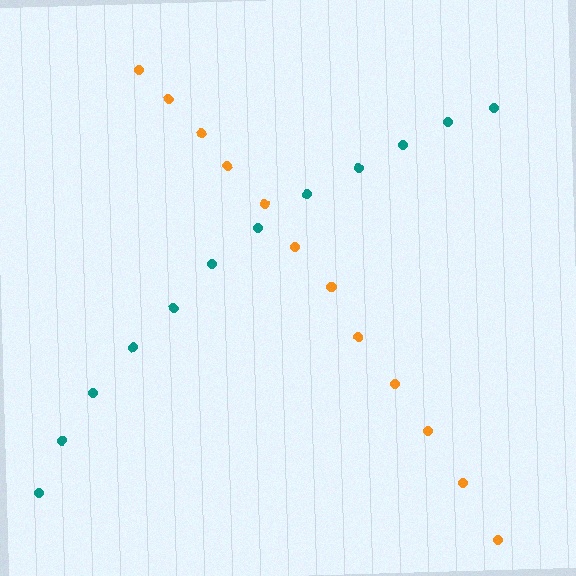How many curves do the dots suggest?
There are 2 distinct paths.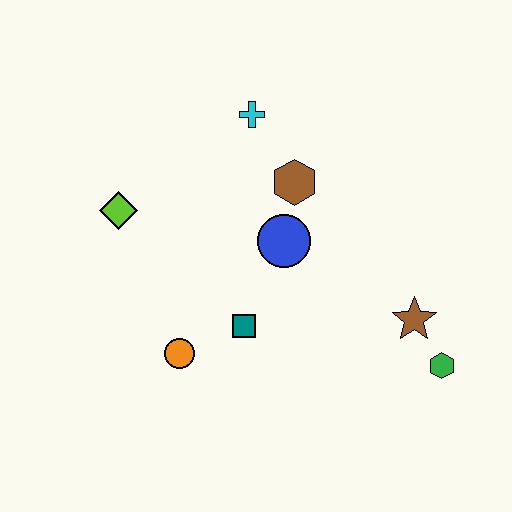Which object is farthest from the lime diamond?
The green hexagon is farthest from the lime diamond.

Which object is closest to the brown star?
The green hexagon is closest to the brown star.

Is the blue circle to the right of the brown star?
No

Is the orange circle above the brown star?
No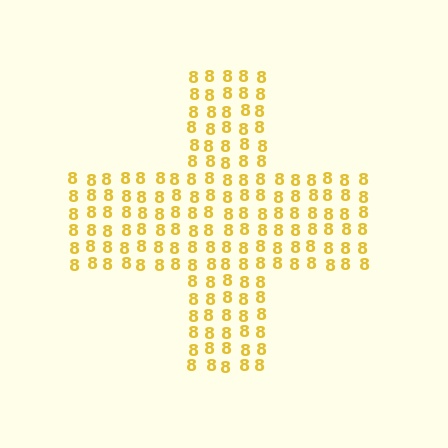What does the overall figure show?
The overall figure shows a cross.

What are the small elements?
The small elements are digit 8's.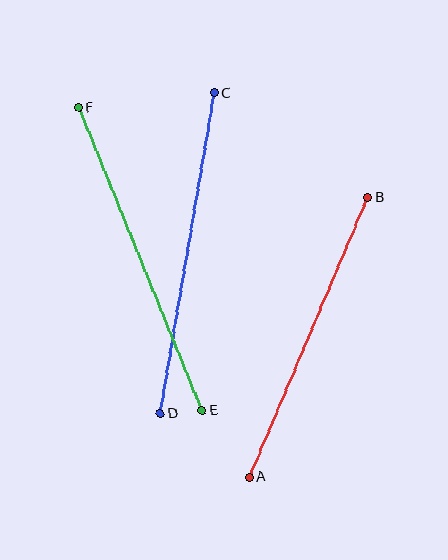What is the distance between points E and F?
The distance is approximately 327 pixels.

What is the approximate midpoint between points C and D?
The midpoint is at approximately (187, 253) pixels.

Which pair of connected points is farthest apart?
Points E and F are farthest apart.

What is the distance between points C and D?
The distance is approximately 325 pixels.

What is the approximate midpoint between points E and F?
The midpoint is at approximately (140, 259) pixels.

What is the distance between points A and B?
The distance is approximately 304 pixels.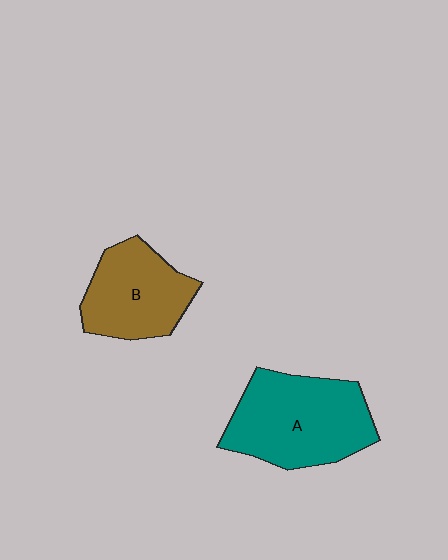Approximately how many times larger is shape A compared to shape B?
Approximately 1.4 times.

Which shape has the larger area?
Shape A (teal).